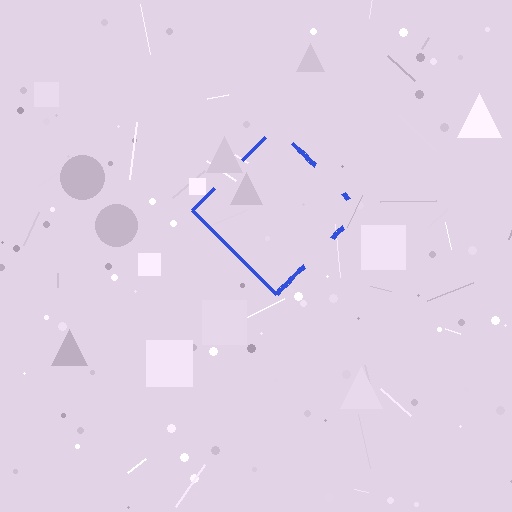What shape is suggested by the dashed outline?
The dashed outline suggests a diamond.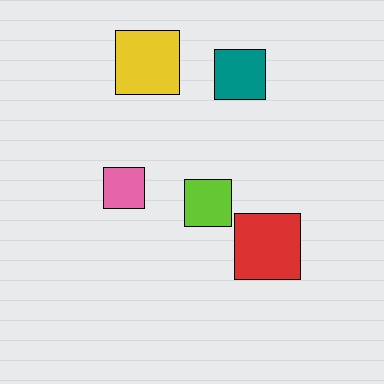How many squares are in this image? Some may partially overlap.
There are 5 squares.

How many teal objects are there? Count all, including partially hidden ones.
There is 1 teal object.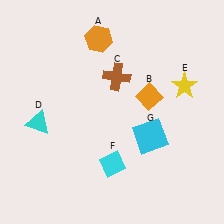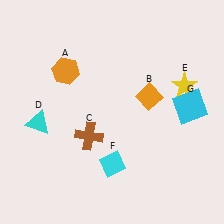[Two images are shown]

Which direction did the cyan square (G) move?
The cyan square (G) moved right.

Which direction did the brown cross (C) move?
The brown cross (C) moved down.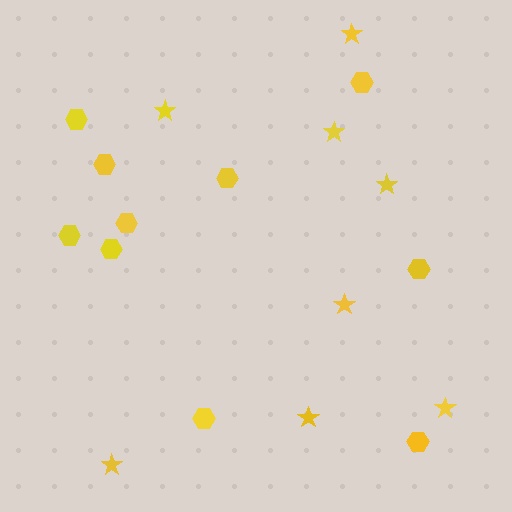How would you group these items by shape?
There are 2 groups: one group of stars (8) and one group of hexagons (10).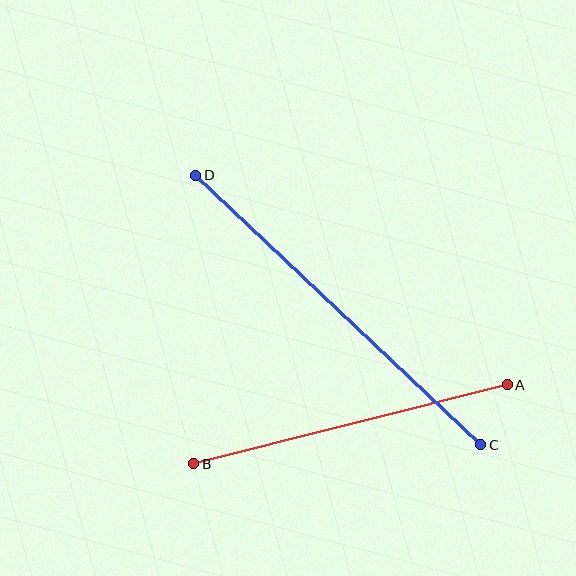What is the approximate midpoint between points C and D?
The midpoint is at approximately (338, 310) pixels.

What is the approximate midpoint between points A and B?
The midpoint is at approximately (351, 424) pixels.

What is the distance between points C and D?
The distance is approximately 392 pixels.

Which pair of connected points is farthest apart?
Points C and D are farthest apart.